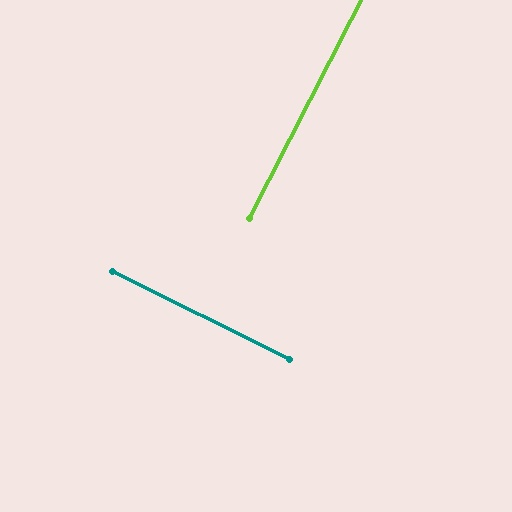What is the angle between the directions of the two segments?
Approximately 89 degrees.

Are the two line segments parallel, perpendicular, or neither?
Perpendicular — they meet at approximately 89°.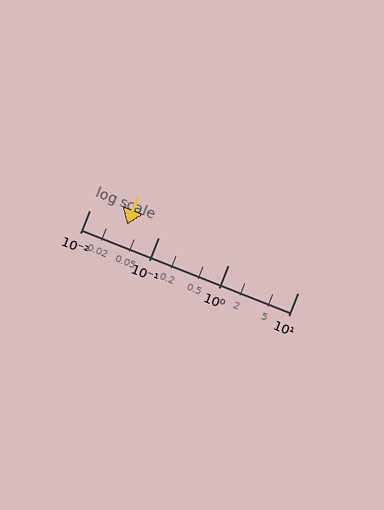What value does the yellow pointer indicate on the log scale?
The pointer indicates approximately 0.035.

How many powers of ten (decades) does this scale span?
The scale spans 3 decades, from 0.01 to 10.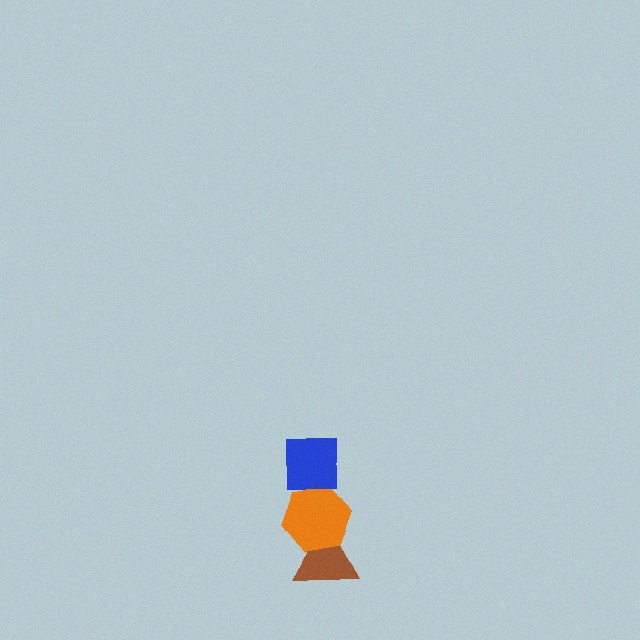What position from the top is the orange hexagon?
The orange hexagon is 2nd from the top.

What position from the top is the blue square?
The blue square is 1st from the top.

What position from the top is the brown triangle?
The brown triangle is 3rd from the top.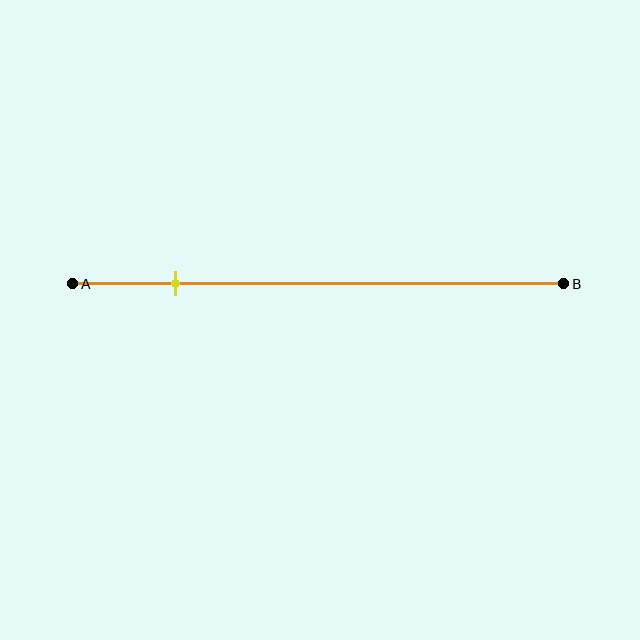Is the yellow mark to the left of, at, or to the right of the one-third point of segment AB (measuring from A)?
The yellow mark is to the left of the one-third point of segment AB.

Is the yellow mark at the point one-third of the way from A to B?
No, the mark is at about 20% from A, not at the 33% one-third point.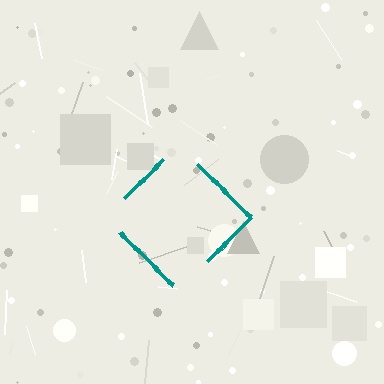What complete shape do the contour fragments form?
The contour fragments form a diamond.